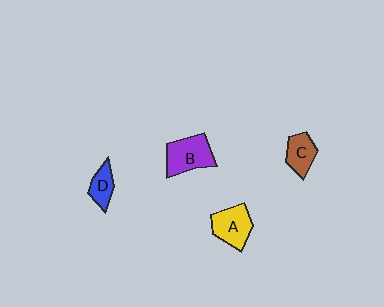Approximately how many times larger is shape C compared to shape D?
Approximately 1.2 times.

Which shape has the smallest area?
Shape D (blue).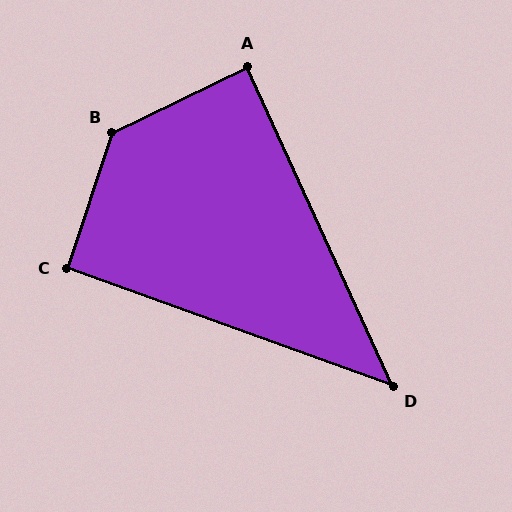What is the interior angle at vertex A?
Approximately 89 degrees (approximately right).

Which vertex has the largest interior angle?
B, at approximately 134 degrees.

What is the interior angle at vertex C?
Approximately 91 degrees (approximately right).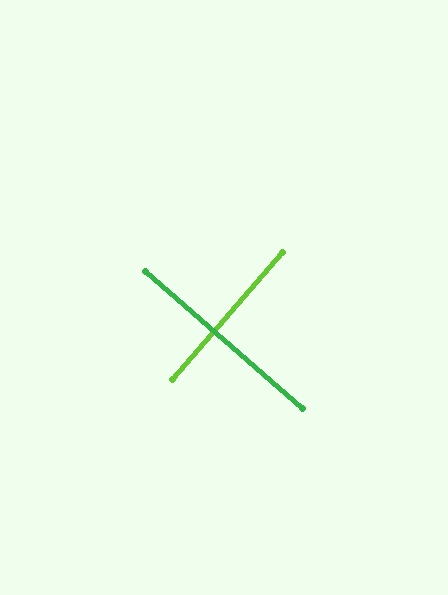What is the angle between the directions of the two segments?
Approximately 90 degrees.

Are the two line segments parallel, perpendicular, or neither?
Perpendicular — they meet at approximately 90°.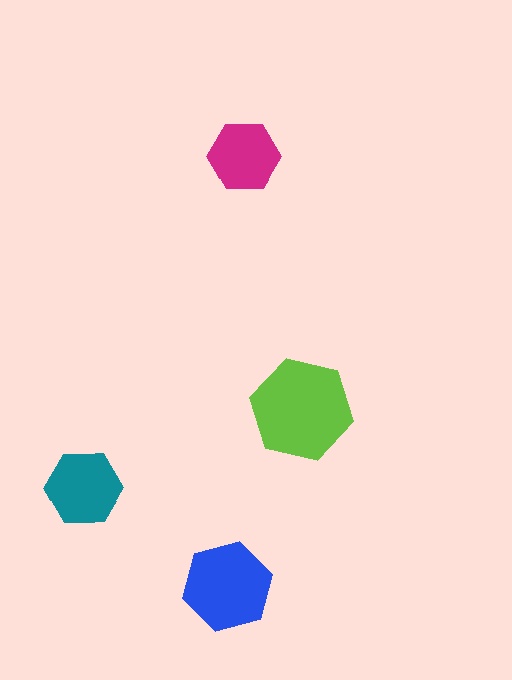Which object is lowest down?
The blue hexagon is bottommost.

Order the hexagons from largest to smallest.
the lime one, the blue one, the teal one, the magenta one.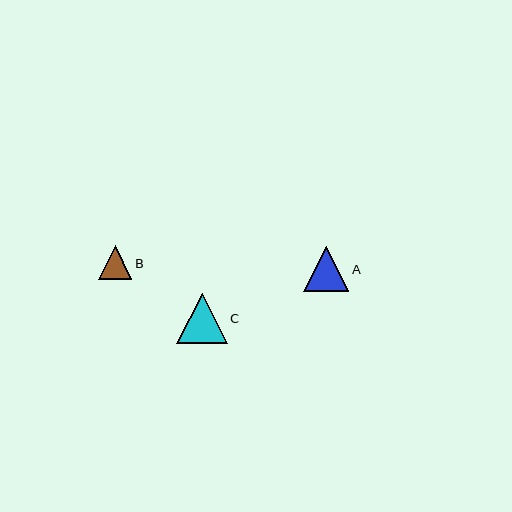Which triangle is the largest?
Triangle C is the largest with a size of approximately 50 pixels.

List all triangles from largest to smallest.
From largest to smallest: C, A, B.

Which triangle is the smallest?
Triangle B is the smallest with a size of approximately 34 pixels.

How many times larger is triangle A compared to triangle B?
Triangle A is approximately 1.3 times the size of triangle B.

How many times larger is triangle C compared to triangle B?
Triangle C is approximately 1.5 times the size of triangle B.